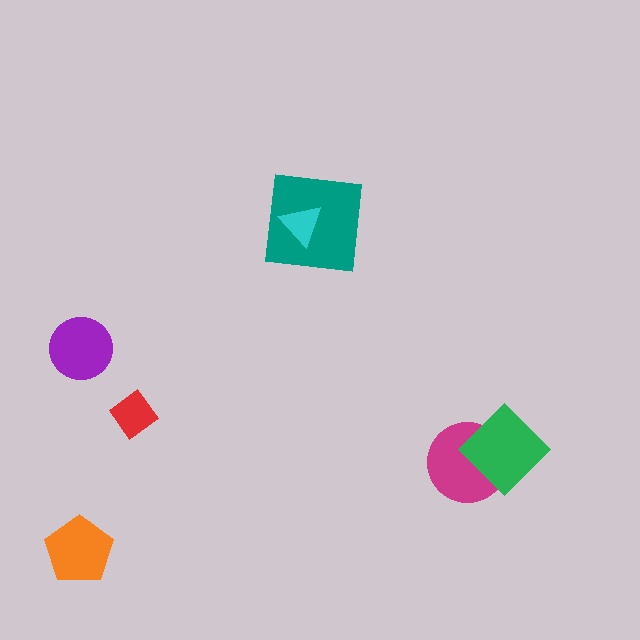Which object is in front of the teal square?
The cyan triangle is in front of the teal square.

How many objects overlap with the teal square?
1 object overlaps with the teal square.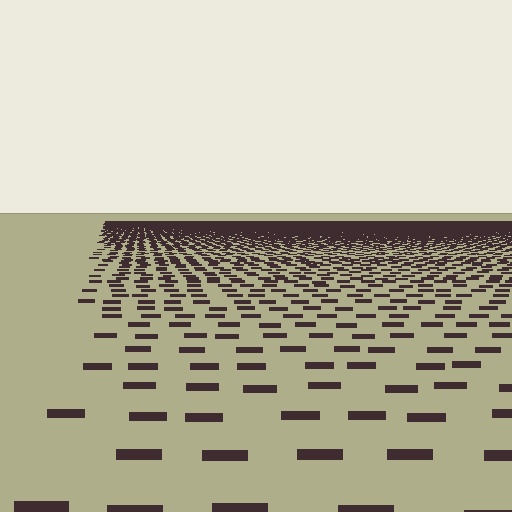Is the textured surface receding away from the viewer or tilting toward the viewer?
The surface is receding away from the viewer. Texture elements get smaller and denser toward the top.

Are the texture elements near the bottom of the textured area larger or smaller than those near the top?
Larger. Near the bottom, elements are closer to the viewer and appear at a bigger on-screen size.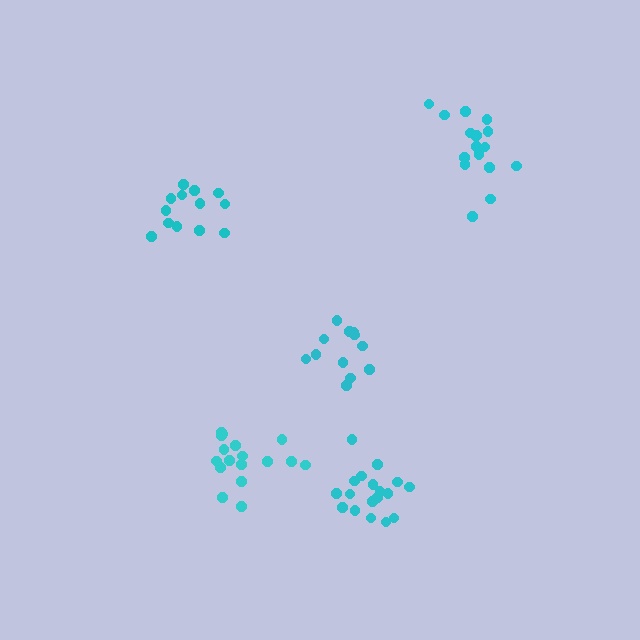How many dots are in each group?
Group 1: 17 dots, Group 2: 18 dots, Group 3: 17 dots, Group 4: 13 dots, Group 5: 13 dots (78 total).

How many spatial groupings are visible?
There are 5 spatial groupings.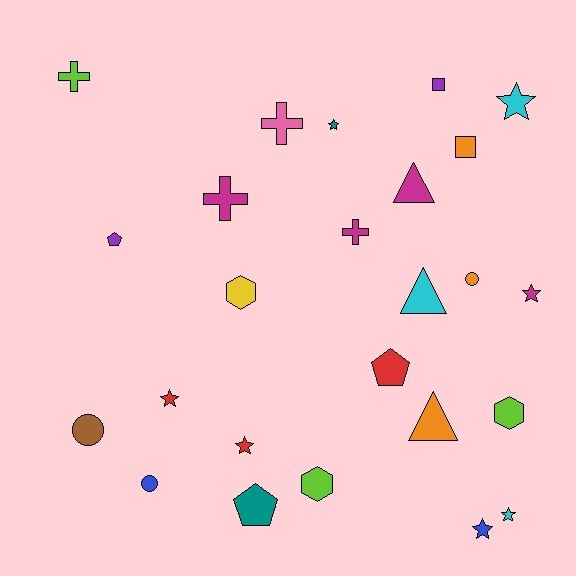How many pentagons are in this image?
There are 3 pentagons.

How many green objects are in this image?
There are no green objects.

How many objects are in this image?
There are 25 objects.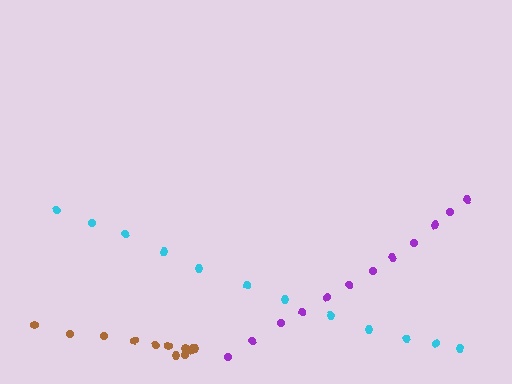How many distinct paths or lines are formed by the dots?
There are 3 distinct paths.